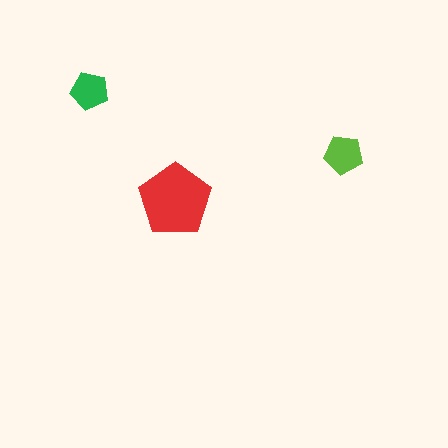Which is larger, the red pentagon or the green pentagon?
The red one.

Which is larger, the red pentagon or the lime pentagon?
The red one.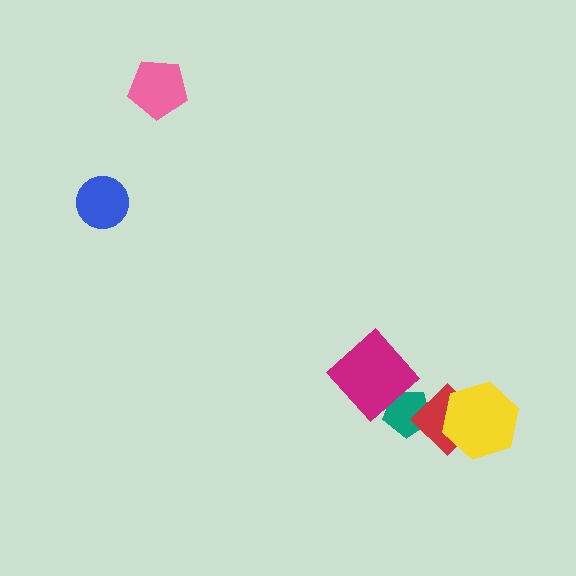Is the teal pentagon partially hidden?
Yes, it is partially covered by another shape.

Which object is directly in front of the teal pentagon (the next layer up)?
The red diamond is directly in front of the teal pentagon.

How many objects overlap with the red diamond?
2 objects overlap with the red diamond.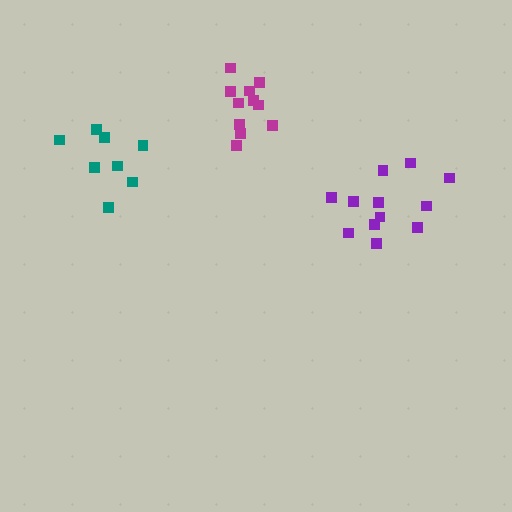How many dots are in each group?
Group 1: 8 dots, Group 2: 11 dots, Group 3: 12 dots (31 total).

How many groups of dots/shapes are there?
There are 3 groups.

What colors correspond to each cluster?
The clusters are colored: teal, magenta, purple.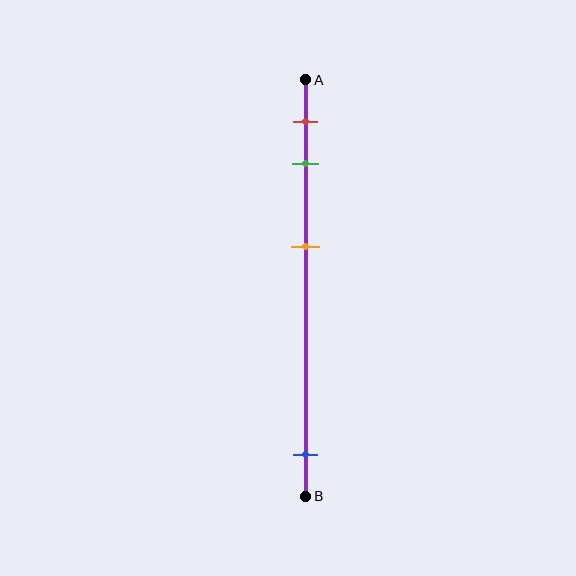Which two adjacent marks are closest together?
The red and green marks are the closest adjacent pair.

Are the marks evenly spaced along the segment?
No, the marks are not evenly spaced.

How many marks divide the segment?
There are 4 marks dividing the segment.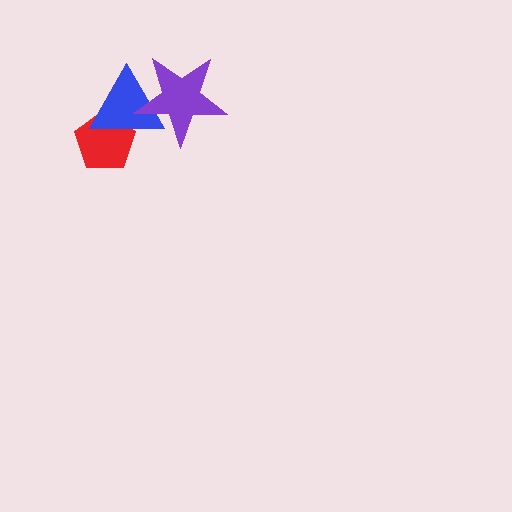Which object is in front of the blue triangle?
The purple star is in front of the blue triangle.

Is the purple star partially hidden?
No, no other shape covers it.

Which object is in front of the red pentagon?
The blue triangle is in front of the red pentagon.